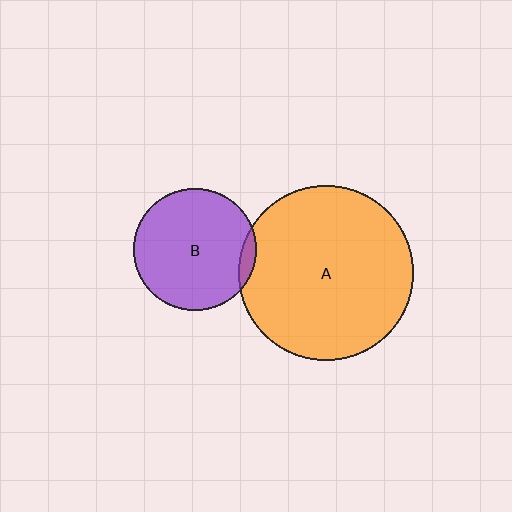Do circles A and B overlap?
Yes.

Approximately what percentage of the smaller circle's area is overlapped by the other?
Approximately 5%.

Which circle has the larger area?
Circle A (orange).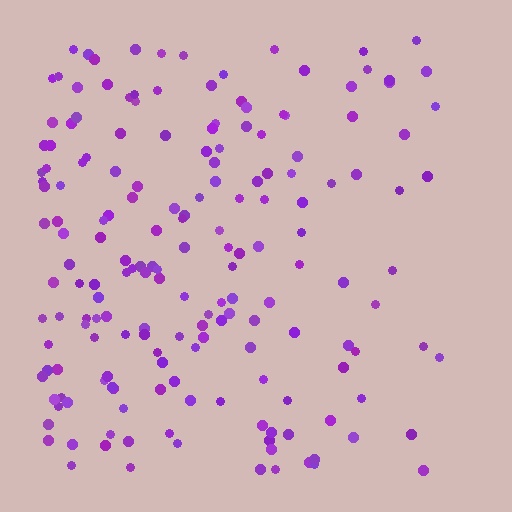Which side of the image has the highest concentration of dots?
The left.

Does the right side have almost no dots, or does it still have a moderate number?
Still a moderate number, just noticeably fewer than the left.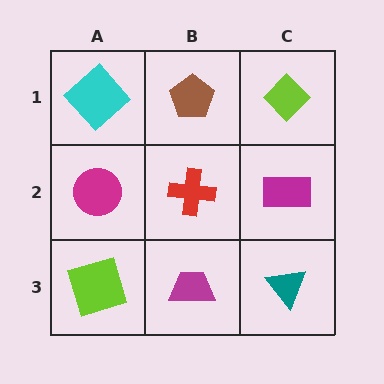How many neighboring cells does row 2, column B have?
4.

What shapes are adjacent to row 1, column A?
A magenta circle (row 2, column A), a brown pentagon (row 1, column B).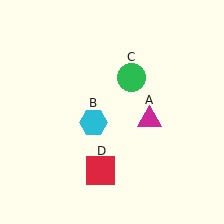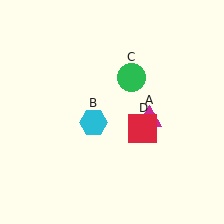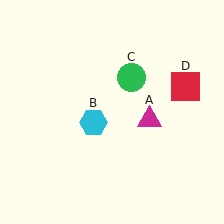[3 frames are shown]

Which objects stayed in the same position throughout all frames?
Magenta triangle (object A) and cyan hexagon (object B) and green circle (object C) remained stationary.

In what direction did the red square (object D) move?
The red square (object D) moved up and to the right.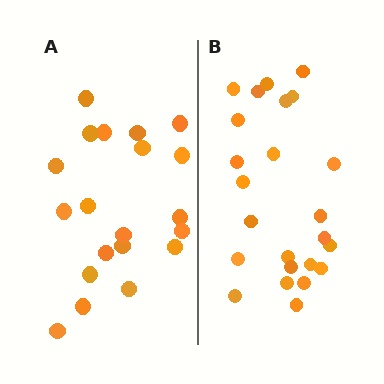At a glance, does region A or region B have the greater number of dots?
Region B (the right region) has more dots.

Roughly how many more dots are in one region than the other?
Region B has about 4 more dots than region A.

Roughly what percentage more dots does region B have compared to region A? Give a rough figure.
About 20% more.